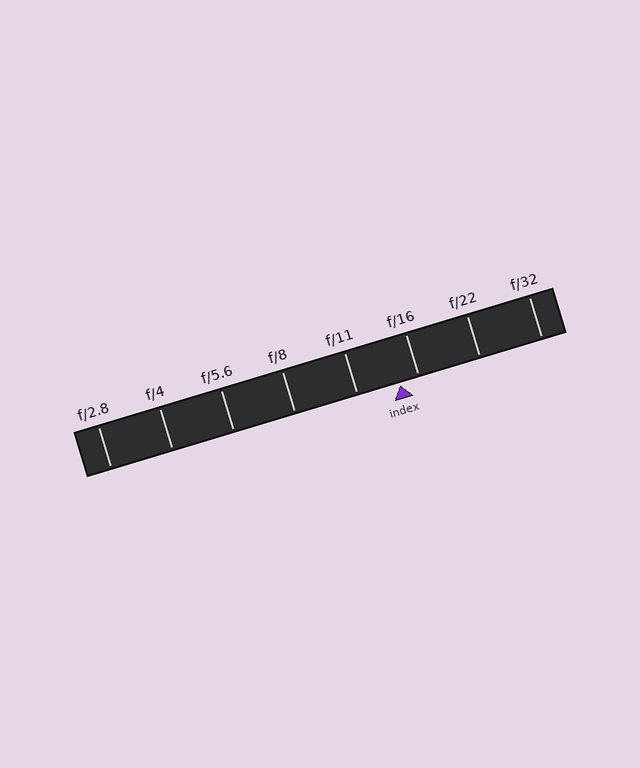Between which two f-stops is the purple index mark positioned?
The index mark is between f/11 and f/16.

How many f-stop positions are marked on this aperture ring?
There are 8 f-stop positions marked.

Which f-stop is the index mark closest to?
The index mark is closest to f/16.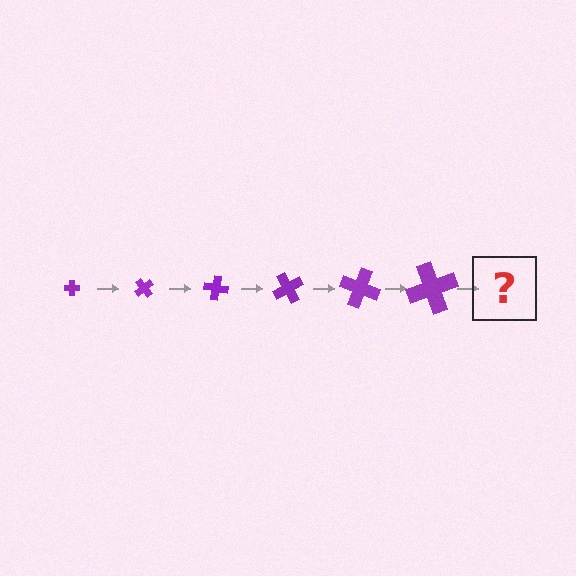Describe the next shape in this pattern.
It should be a cross, larger than the previous one and rotated 300 degrees from the start.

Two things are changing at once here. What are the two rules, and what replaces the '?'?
The two rules are that the cross grows larger each step and it rotates 50 degrees each step. The '?' should be a cross, larger than the previous one and rotated 300 degrees from the start.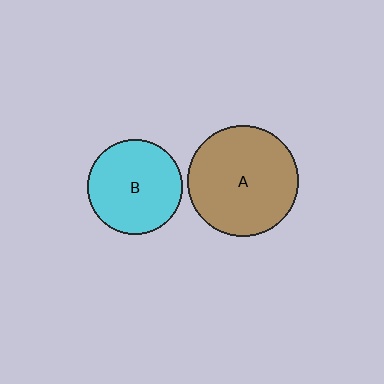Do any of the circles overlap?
No, none of the circles overlap.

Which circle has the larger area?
Circle A (brown).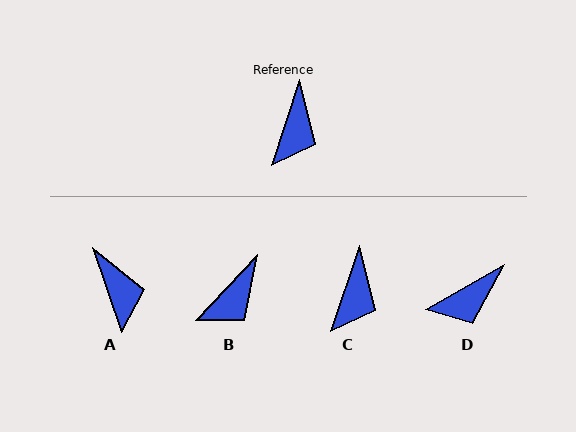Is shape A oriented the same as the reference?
No, it is off by about 37 degrees.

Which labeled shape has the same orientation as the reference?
C.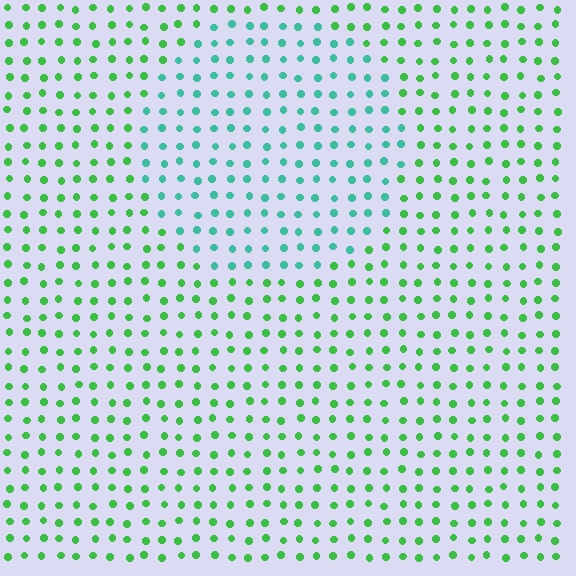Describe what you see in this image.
The image is filled with small green elements in a uniform arrangement. A circle-shaped region is visible where the elements are tinted to a slightly different hue, forming a subtle color boundary.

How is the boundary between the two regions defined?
The boundary is defined purely by a slight shift in hue (about 42 degrees). Spacing, size, and orientation are identical on both sides.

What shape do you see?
I see a circle.